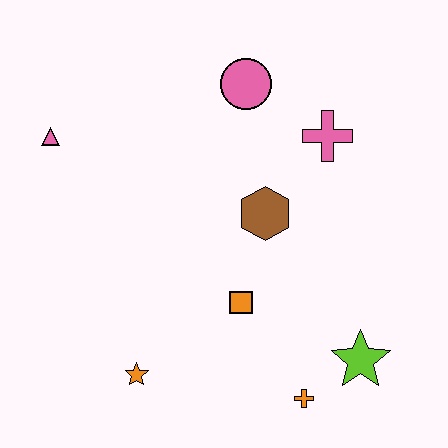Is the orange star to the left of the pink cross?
Yes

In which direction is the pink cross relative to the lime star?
The pink cross is above the lime star.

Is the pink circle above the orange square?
Yes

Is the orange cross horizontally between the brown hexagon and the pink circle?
No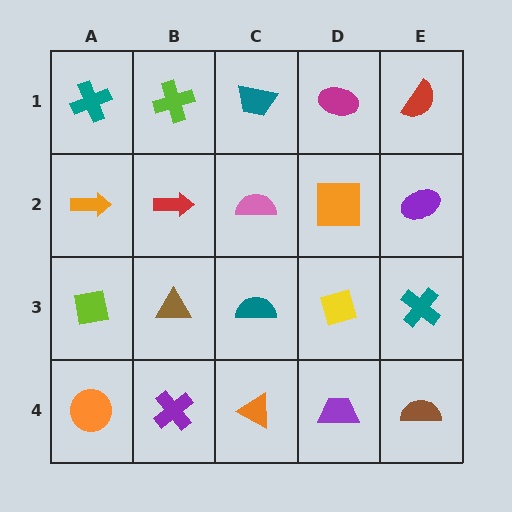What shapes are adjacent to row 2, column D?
A magenta ellipse (row 1, column D), a yellow diamond (row 3, column D), a pink semicircle (row 2, column C), a purple ellipse (row 2, column E).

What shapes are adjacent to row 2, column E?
A red semicircle (row 1, column E), a teal cross (row 3, column E), an orange square (row 2, column D).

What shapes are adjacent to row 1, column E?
A purple ellipse (row 2, column E), a magenta ellipse (row 1, column D).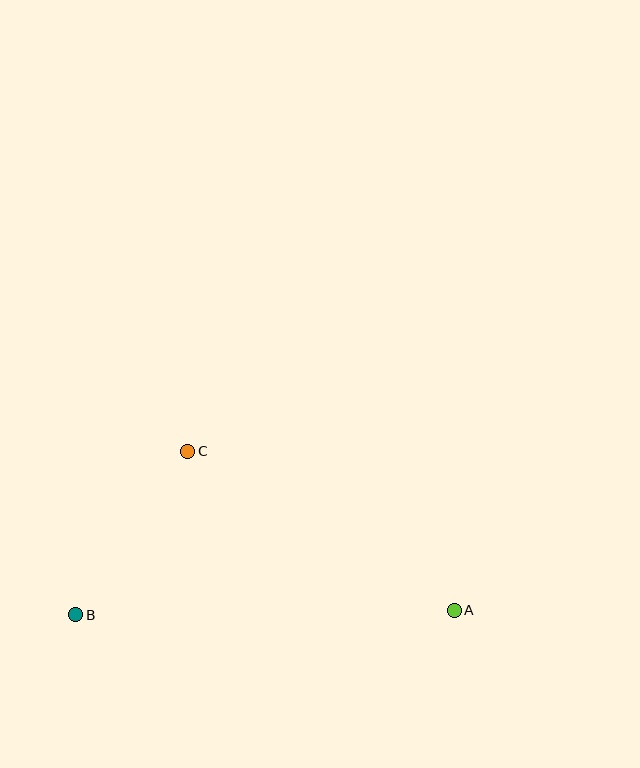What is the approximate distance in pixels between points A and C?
The distance between A and C is approximately 310 pixels.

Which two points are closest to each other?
Points B and C are closest to each other.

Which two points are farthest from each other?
Points A and B are farthest from each other.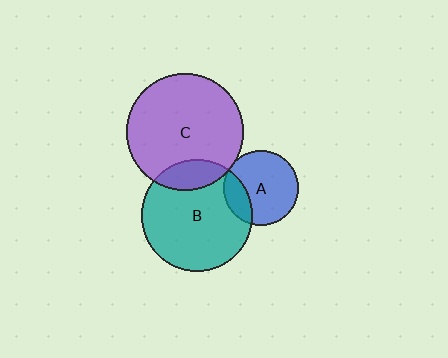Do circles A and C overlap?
Yes.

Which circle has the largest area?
Circle C (purple).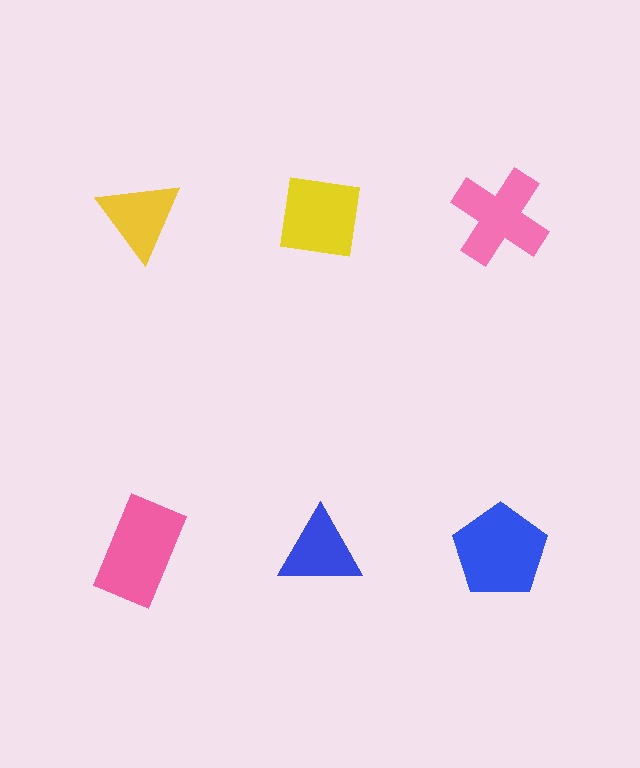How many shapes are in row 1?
3 shapes.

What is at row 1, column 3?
A pink cross.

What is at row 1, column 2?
A yellow square.